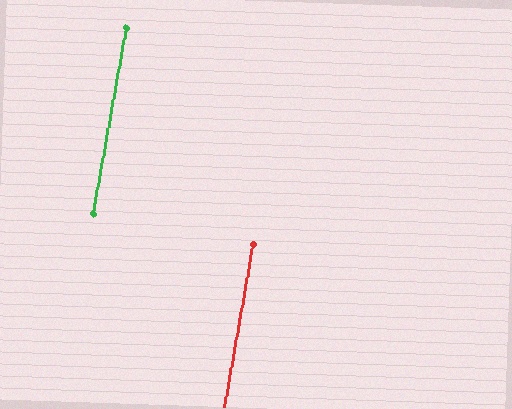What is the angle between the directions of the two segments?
Approximately 0 degrees.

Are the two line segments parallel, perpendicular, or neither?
Parallel — their directions differ by only 0.1°.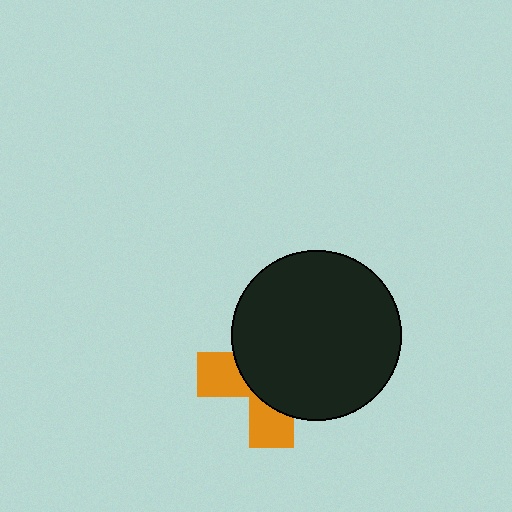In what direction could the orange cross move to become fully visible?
The orange cross could move toward the lower-left. That would shift it out from behind the black circle entirely.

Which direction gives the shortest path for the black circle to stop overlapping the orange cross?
Moving toward the upper-right gives the shortest separation.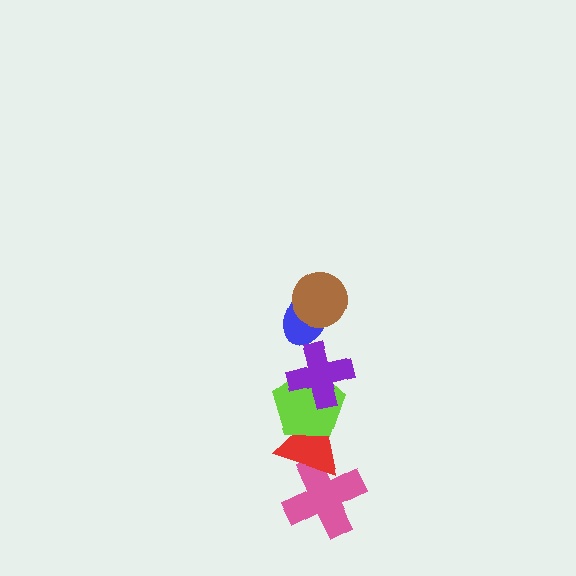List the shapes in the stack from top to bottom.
From top to bottom: the brown circle, the blue ellipse, the purple cross, the lime pentagon, the red triangle, the pink cross.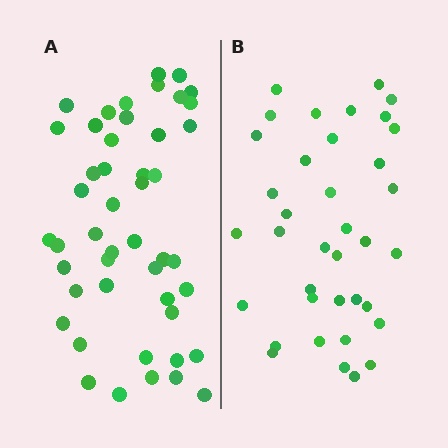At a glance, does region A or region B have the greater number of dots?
Region A (the left region) has more dots.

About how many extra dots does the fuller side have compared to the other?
Region A has roughly 10 or so more dots than region B.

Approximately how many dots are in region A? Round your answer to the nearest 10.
About 50 dots. (The exact count is 47, which rounds to 50.)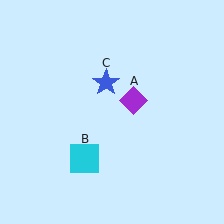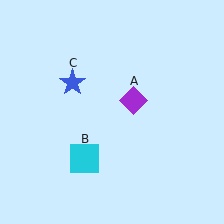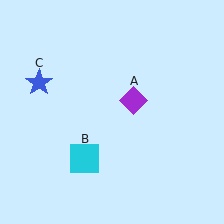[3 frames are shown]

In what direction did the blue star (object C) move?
The blue star (object C) moved left.